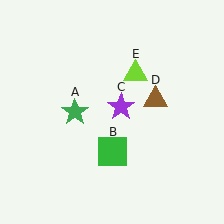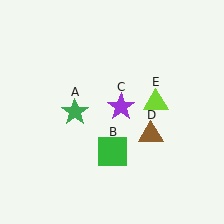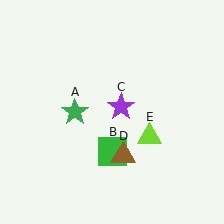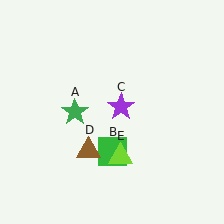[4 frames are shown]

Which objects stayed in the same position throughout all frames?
Green star (object A) and green square (object B) and purple star (object C) remained stationary.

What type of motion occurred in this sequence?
The brown triangle (object D), lime triangle (object E) rotated clockwise around the center of the scene.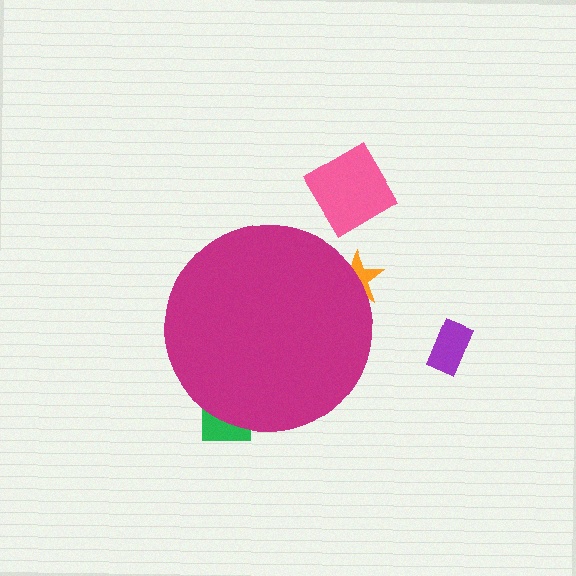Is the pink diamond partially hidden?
No, the pink diamond is fully visible.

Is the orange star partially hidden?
Yes, the orange star is partially hidden behind the magenta circle.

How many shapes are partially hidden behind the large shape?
2 shapes are partially hidden.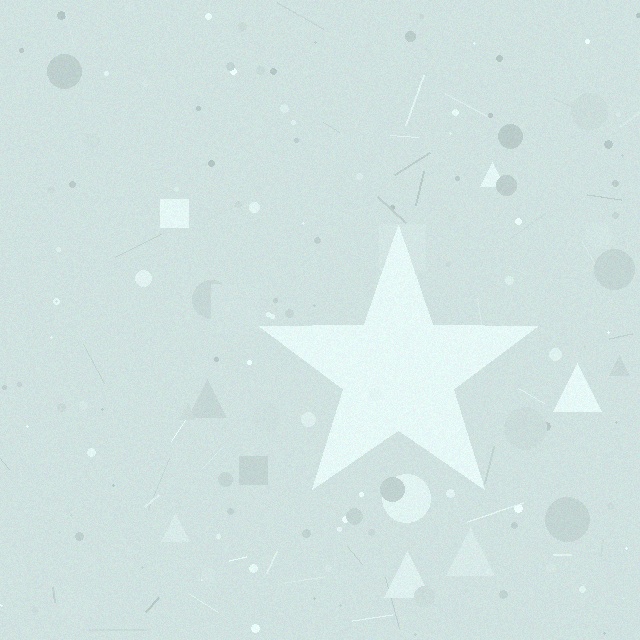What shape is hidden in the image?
A star is hidden in the image.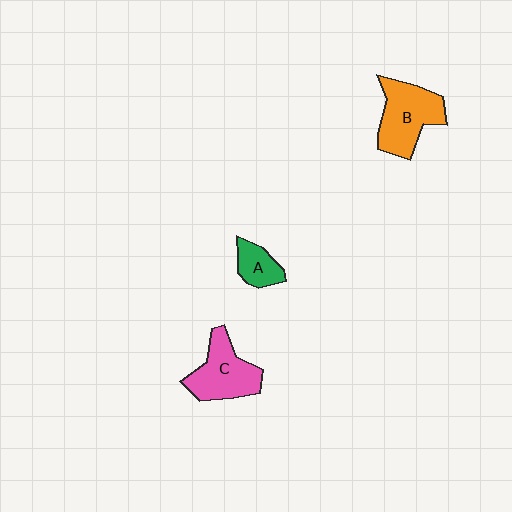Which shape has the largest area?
Shape B (orange).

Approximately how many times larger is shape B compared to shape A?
Approximately 2.2 times.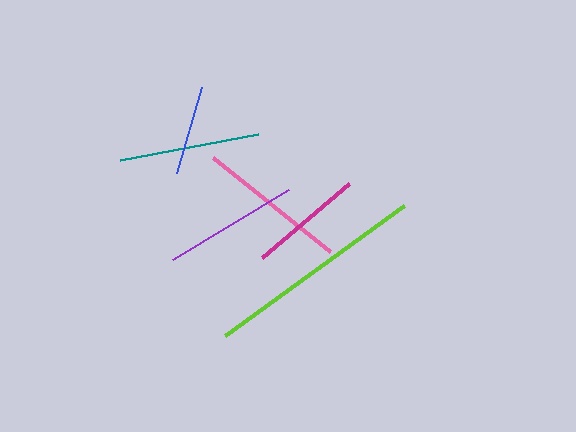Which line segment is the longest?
The lime line is the longest at approximately 221 pixels.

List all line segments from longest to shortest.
From longest to shortest: lime, pink, teal, purple, magenta, blue.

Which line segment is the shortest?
The blue line is the shortest at approximately 89 pixels.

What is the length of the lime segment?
The lime segment is approximately 221 pixels long.